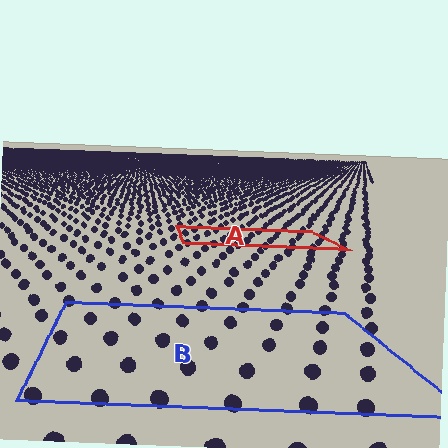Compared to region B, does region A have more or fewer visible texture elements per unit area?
Region A has more texture elements per unit area — they are packed more densely because it is farther away.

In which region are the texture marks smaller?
The texture marks are smaller in region A, because it is farther away.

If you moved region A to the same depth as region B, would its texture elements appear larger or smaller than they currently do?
They would appear larger. At a closer depth, the same texture elements are projected at a bigger on-screen size.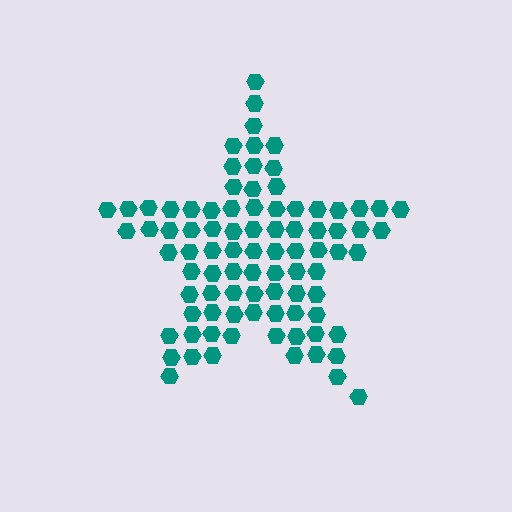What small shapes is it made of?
It is made of small hexagons.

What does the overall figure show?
The overall figure shows a star.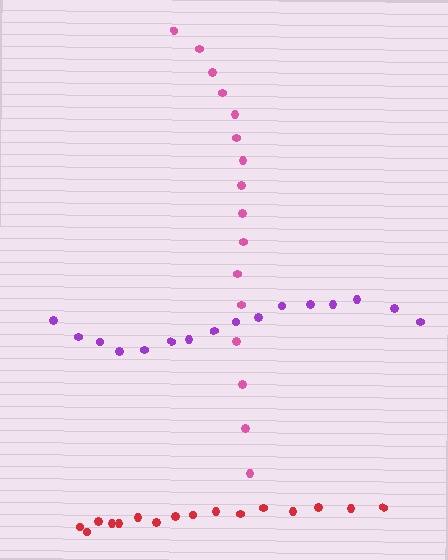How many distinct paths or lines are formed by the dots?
There are 3 distinct paths.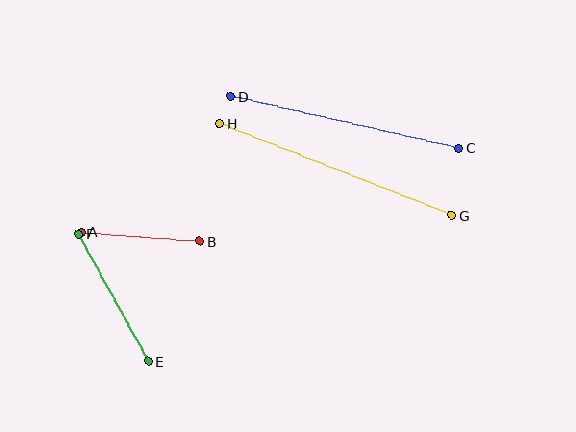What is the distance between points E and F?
The distance is approximately 145 pixels.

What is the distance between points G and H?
The distance is approximately 250 pixels.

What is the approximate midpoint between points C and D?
The midpoint is at approximately (344, 122) pixels.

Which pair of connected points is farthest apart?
Points G and H are farthest apart.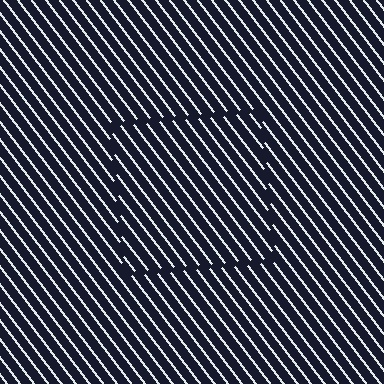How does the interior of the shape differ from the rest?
The interior of the shape contains the same grating, shifted by half a period — the contour is defined by the phase discontinuity where line-ends from the inner and outer gratings abut.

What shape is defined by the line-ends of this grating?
An illusory square. The interior of the shape contains the same grating, shifted by half a period — the contour is defined by the phase discontinuity where line-ends from the inner and outer gratings abut.